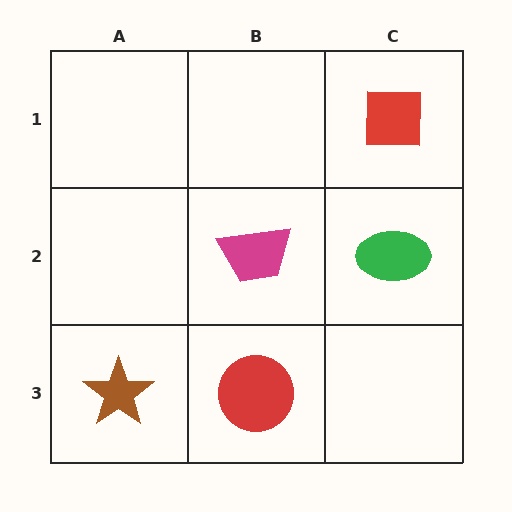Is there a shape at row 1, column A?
No, that cell is empty.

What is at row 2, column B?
A magenta trapezoid.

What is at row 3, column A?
A brown star.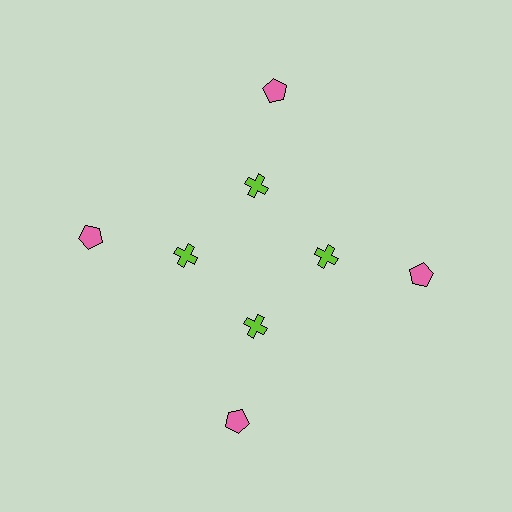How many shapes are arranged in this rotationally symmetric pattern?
There are 8 shapes, arranged in 4 groups of 2.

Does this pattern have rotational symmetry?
Yes, this pattern has 4-fold rotational symmetry. It looks the same after rotating 90 degrees around the center.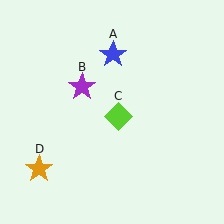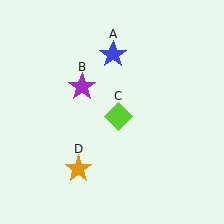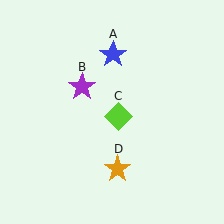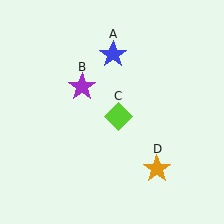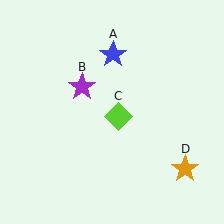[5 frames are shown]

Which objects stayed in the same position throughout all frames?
Blue star (object A) and purple star (object B) and lime diamond (object C) remained stationary.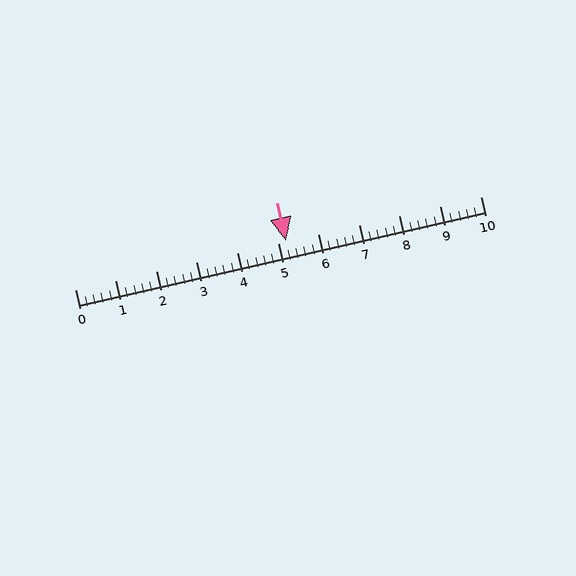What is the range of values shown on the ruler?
The ruler shows values from 0 to 10.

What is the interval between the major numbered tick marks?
The major tick marks are spaced 1 units apart.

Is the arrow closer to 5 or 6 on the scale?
The arrow is closer to 5.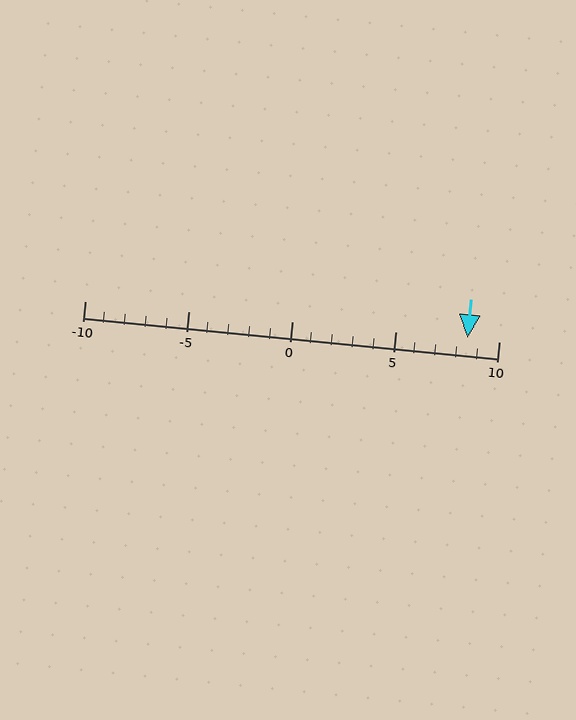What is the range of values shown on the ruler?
The ruler shows values from -10 to 10.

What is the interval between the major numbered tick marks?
The major tick marks are spaced 5 units apart.